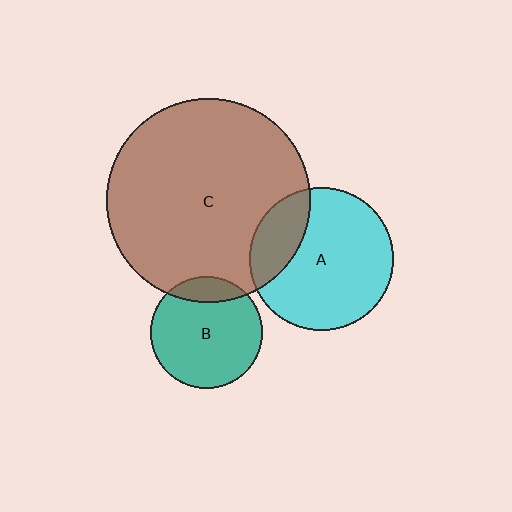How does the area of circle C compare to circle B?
Approximately 3.3 times.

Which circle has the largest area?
Circle C (brown).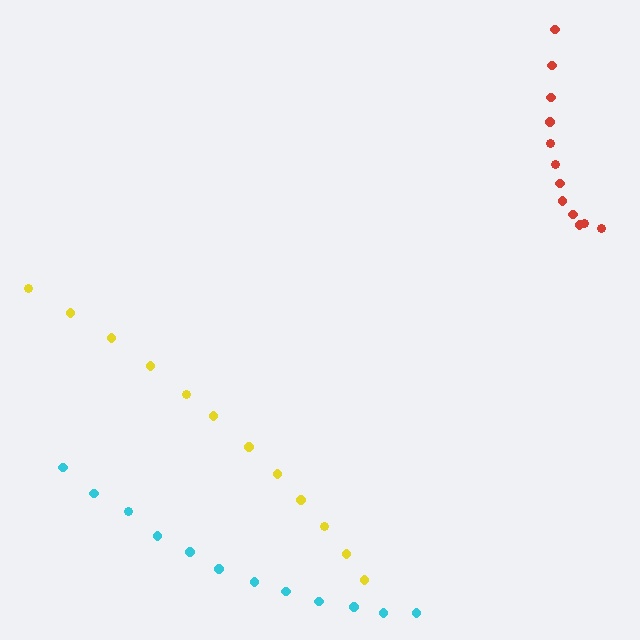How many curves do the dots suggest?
There are 3 distinct paths.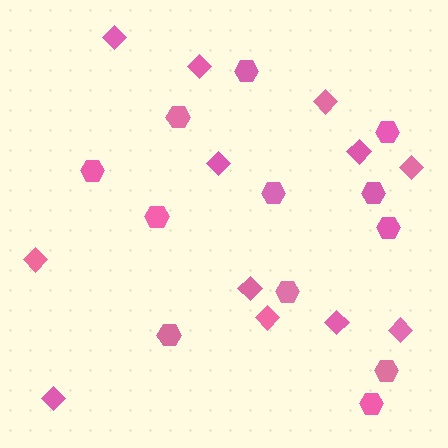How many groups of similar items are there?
There are 2 groups: one group of hexagons (12) and one group of diamonds (12).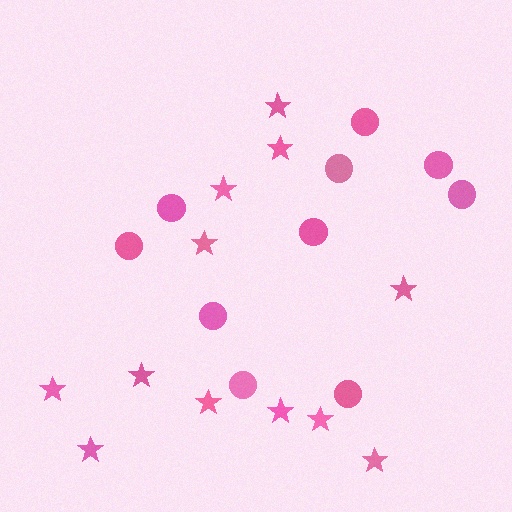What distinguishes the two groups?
There are 2 groups: one group of stars (12) and one group of circles (10).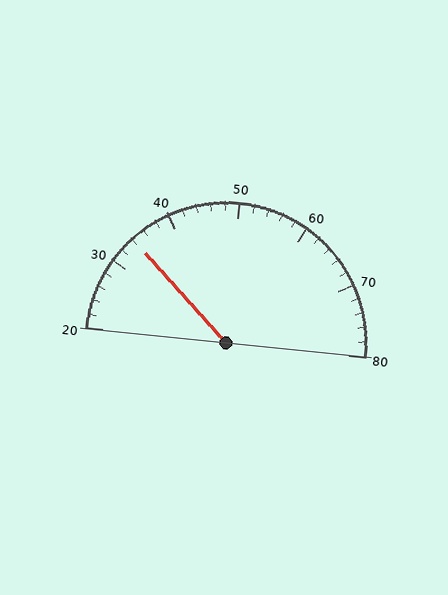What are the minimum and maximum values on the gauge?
The gauge ranges from 20 to 80.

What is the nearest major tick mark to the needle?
The nearest major tick mark is 30.